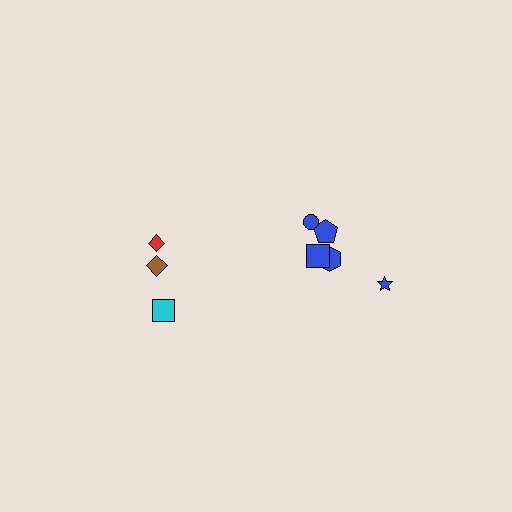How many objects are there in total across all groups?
There are 8 objects.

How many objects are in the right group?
There are 5 objects.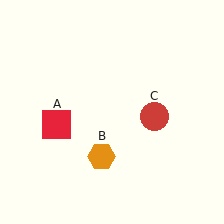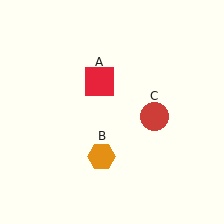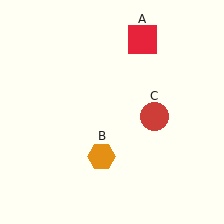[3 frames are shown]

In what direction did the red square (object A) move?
The red square (object A) moved up and to the right.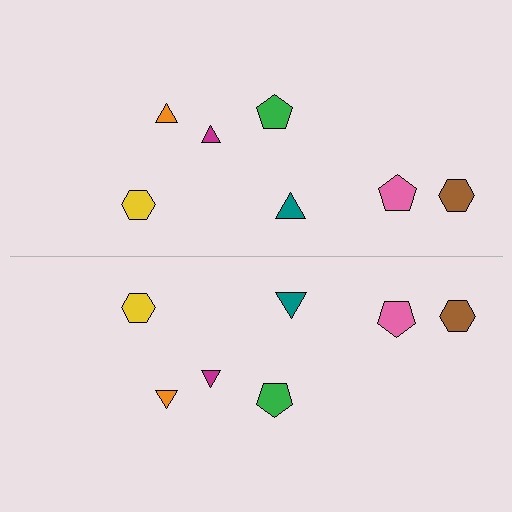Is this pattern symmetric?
Yes, this pattern has bilateral (reflection) symmetry.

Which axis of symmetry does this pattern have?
The pattern has a horizontal axis of symmetry running through the center of the image.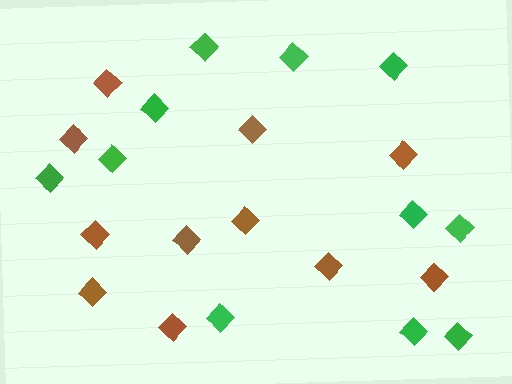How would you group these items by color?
There are 2 groups: one group of brown diamonds (11) and one group of green diamonds (11).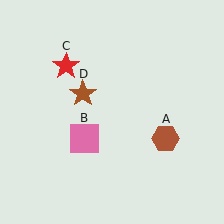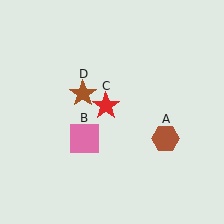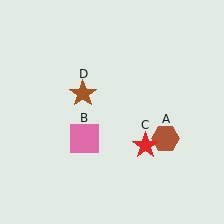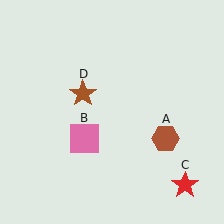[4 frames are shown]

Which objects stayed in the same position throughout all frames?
Brown hexagon (object A) and pink square (object B) and brown star (object D) remained stationary.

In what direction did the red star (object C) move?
The red star (object C) moved down and to the right.